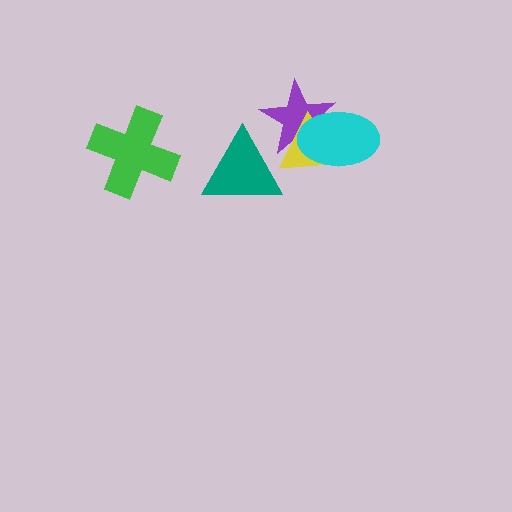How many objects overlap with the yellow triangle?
3 objects overlap with the yellow triangle.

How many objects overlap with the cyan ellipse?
2 objects overlap with the cyan ellipse.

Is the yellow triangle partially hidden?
Yes, it is partially covered by another shape.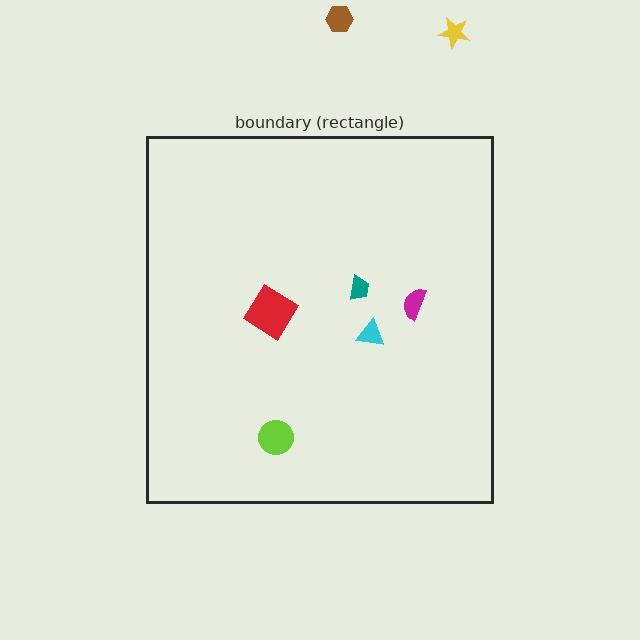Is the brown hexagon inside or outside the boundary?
Outside.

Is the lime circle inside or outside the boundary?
Inside.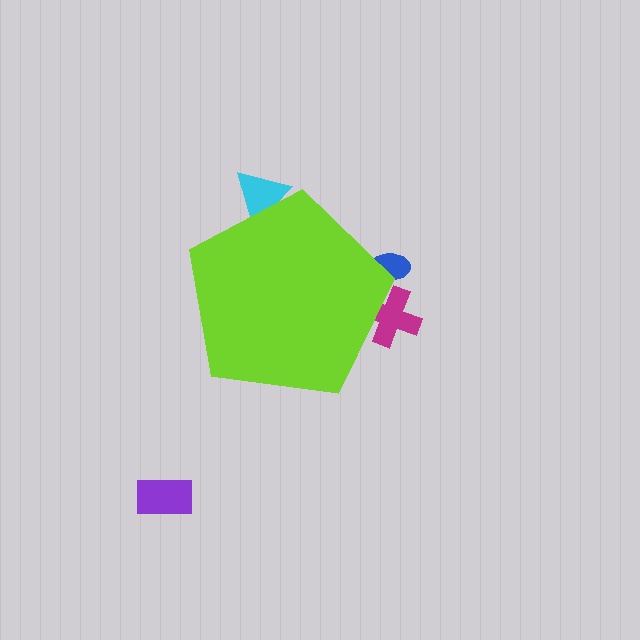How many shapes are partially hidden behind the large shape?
3 shapes are partially hidden.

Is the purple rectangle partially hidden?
No, the purple rectangle is fully visible.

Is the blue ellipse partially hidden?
Yes, the blue ellipse is partially hidden behind the lime pentagon.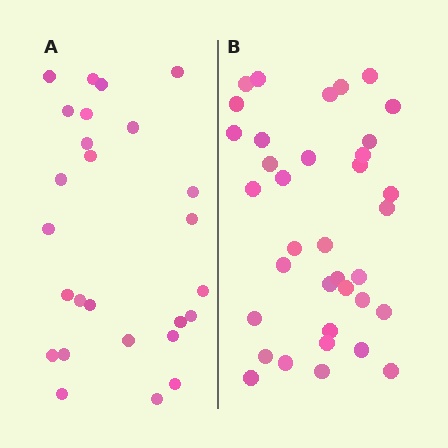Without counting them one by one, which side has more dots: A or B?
Region B (the right region) has more dots.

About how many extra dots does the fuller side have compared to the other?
Region B has roughly 10 or so more dots than region A.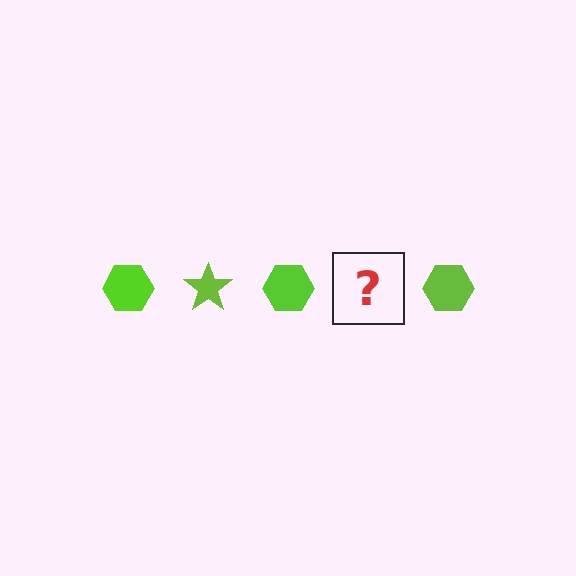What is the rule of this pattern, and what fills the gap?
The rule is that the pattern cycles through hexagon, star shapes in lime. The gap should be filled with a lime star.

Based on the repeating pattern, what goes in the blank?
The blank should be a lime star.